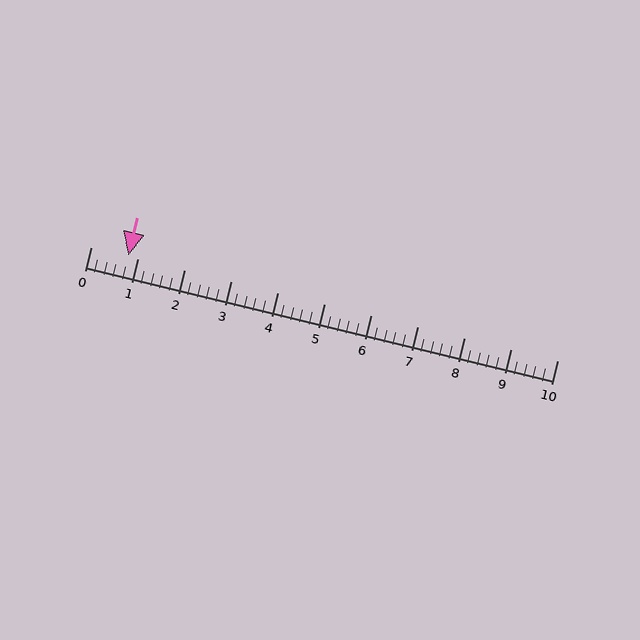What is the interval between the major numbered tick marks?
The major tick marks are spaced 1 units apart.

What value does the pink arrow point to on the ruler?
The pink arrow points to approximately 0.8.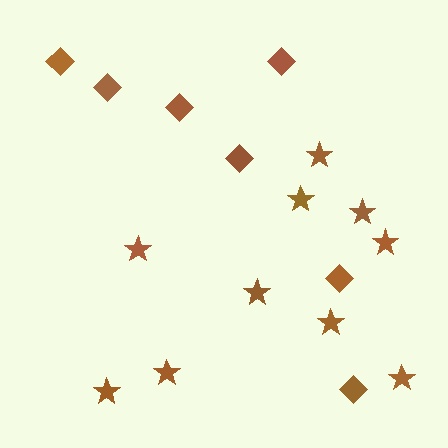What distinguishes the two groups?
There are 2 groups: one group of diamonds (7) and one group of stars (10).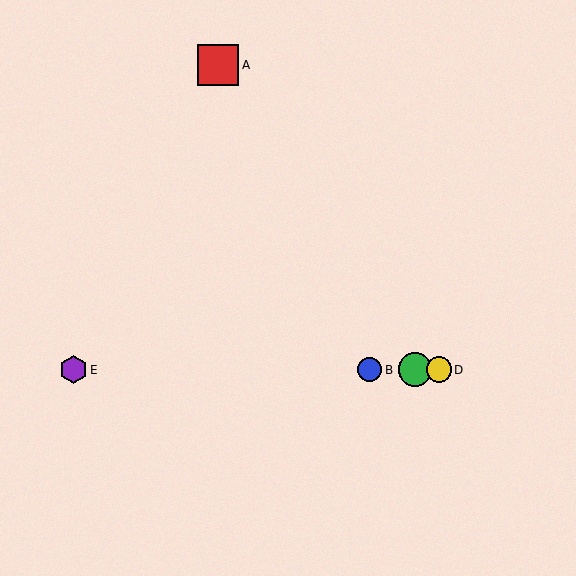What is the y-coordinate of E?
Object E is at y≈370.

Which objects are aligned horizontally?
Objects B, C, D, E are aligned horizontally.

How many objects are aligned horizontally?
4 objects (B, C, D, E) are aligned horizontally.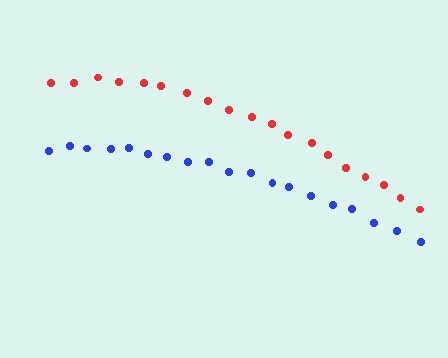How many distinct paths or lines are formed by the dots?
There are 2 distinct paths.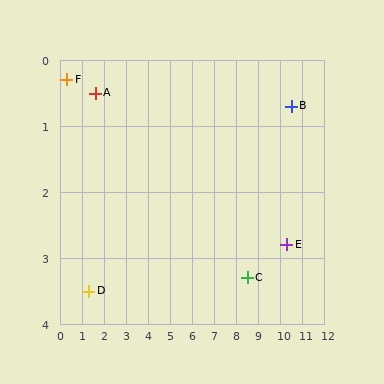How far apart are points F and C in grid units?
Points F and C are about 8.7 grid units apart.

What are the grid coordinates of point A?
Point A is at approximately (1.6, 0.5).